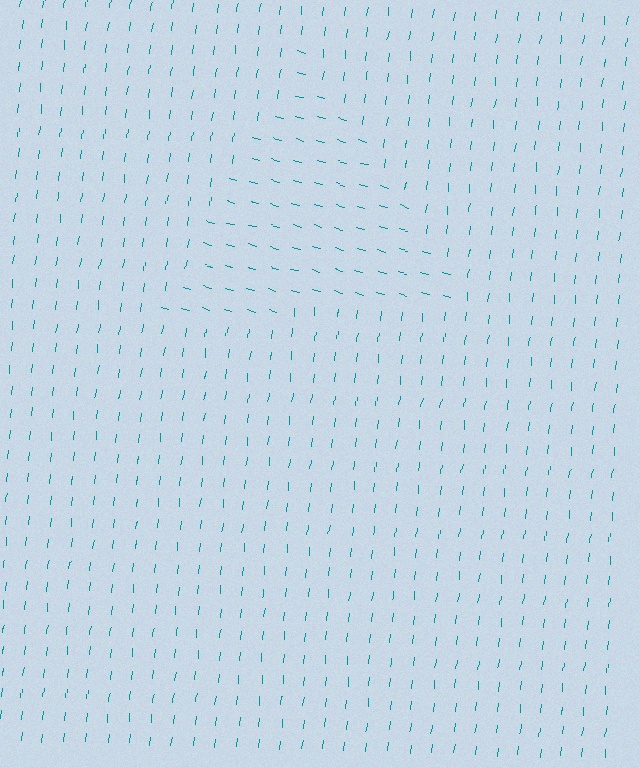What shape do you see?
I see a triangle.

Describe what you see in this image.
The image is filled with small teal line segments. A triangle region in the image has lines oriented differently from the surrounding lines, creating a visible texture boundary.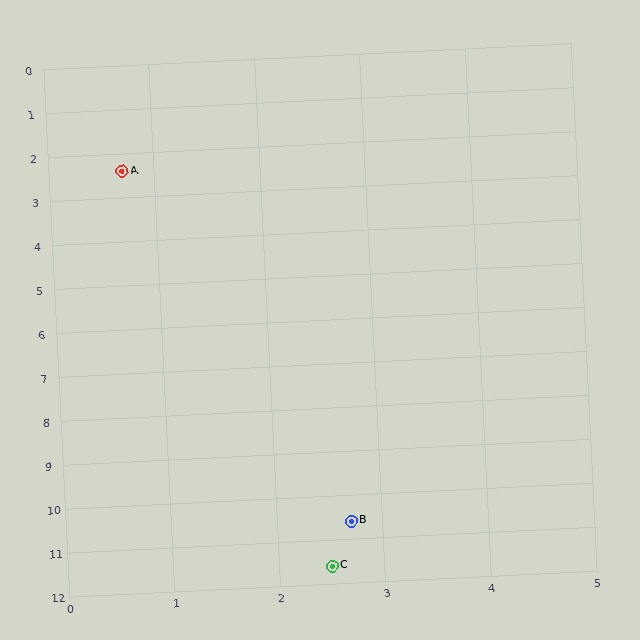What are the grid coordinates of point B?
Point B is at approximately (2.7, 10.6).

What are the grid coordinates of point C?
Point C is at approximately (2.5, 11.6).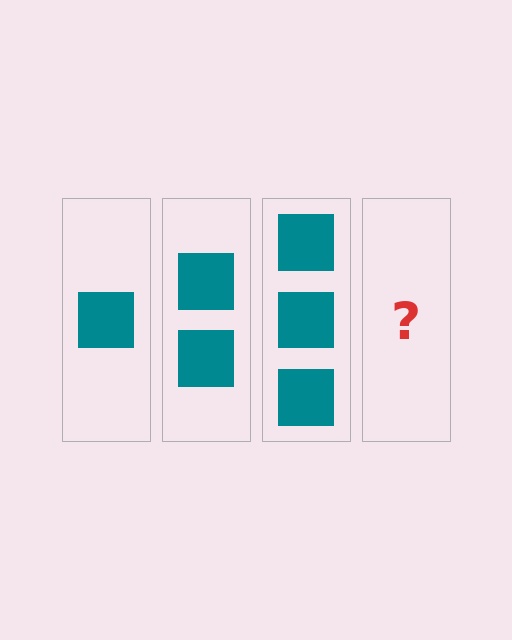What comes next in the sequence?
The next element should be 4 squares.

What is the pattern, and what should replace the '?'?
The pattern is that each step adds one more square. The '?' should be 4 squares.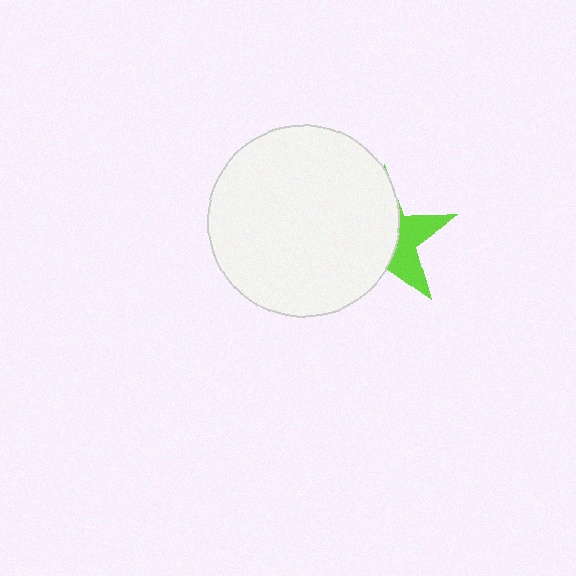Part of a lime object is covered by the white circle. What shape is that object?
It is a star.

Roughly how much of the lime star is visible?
A small part of it is visible (roughly 35%).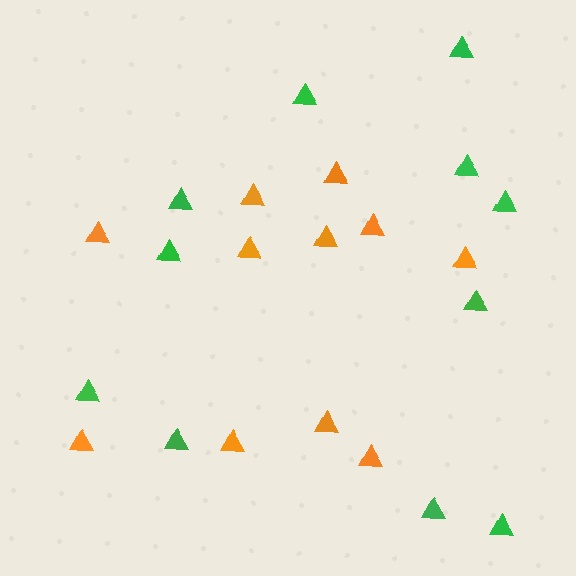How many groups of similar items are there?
There are 2 groups: one group of orange triangles (11) and one group of green triangles (11).